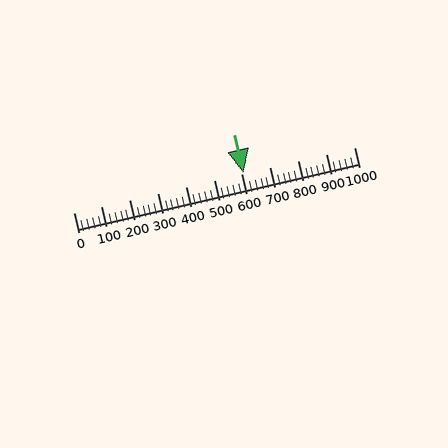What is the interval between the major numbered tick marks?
The major tick marks are spaced 100 units apart.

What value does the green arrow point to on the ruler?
The green arrow points to approximately 607.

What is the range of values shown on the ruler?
The ruler shows values from 0 to 1000.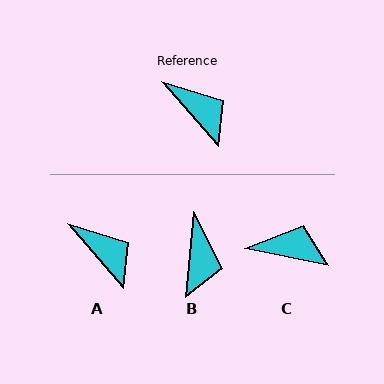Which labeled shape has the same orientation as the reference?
A.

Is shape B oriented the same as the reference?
No, it is off by about 46 degrees.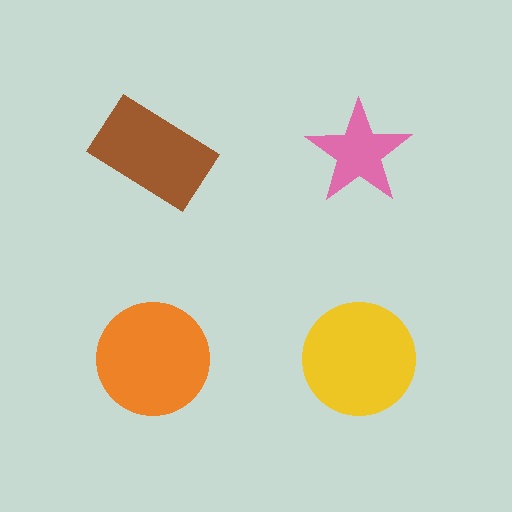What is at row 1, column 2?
A pink star.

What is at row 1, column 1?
A brown rectangle.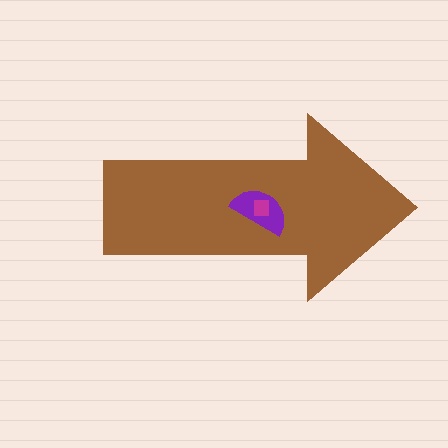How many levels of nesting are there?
3.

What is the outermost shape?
The brown arrow.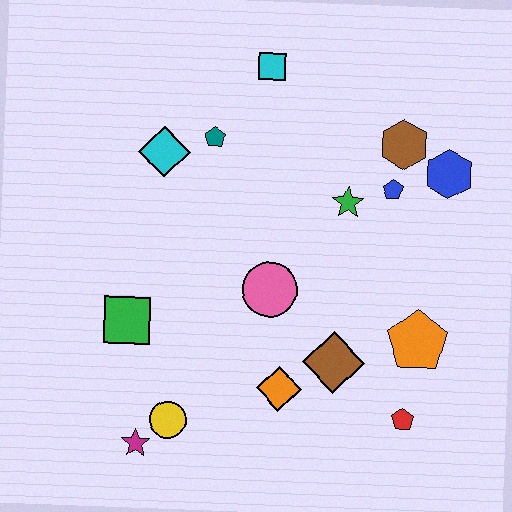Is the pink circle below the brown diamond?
No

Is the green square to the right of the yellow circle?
No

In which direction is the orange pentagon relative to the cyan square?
The orange pentagon is below the cyan square.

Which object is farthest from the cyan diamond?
The red pentagon is farthest from the cyan diamond.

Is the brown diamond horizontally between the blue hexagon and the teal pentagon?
Yes